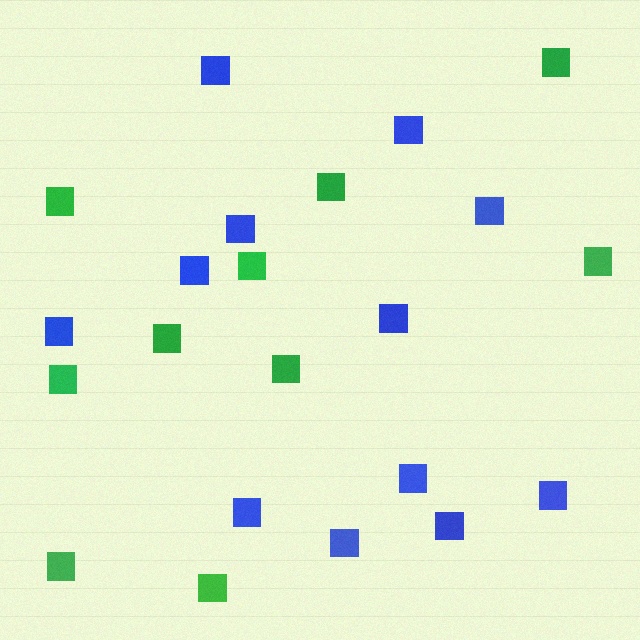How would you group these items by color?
There are 2 groups: one group of blue squares (12) and one group of green squares (10).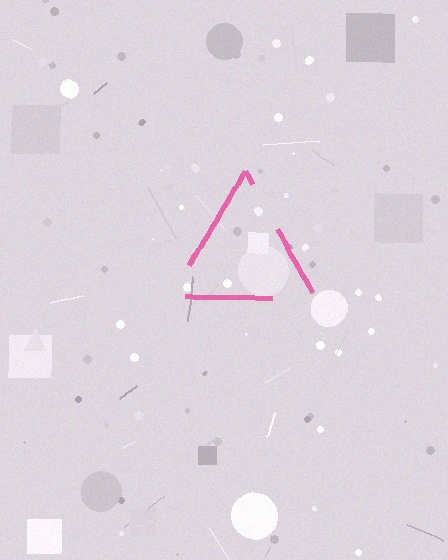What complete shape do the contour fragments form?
The contour fragments form a triangle.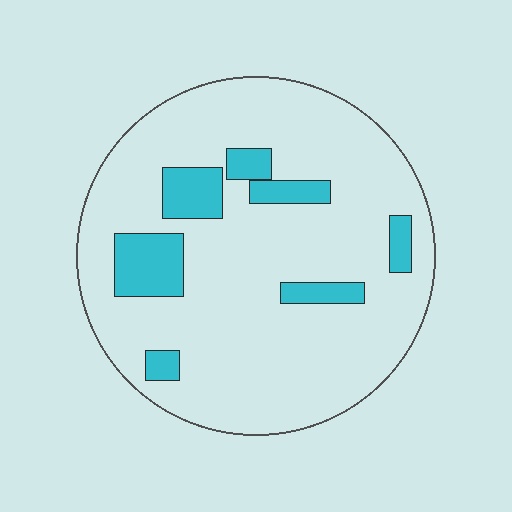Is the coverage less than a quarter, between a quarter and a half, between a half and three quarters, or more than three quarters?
Less than a quarter.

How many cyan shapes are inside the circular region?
7.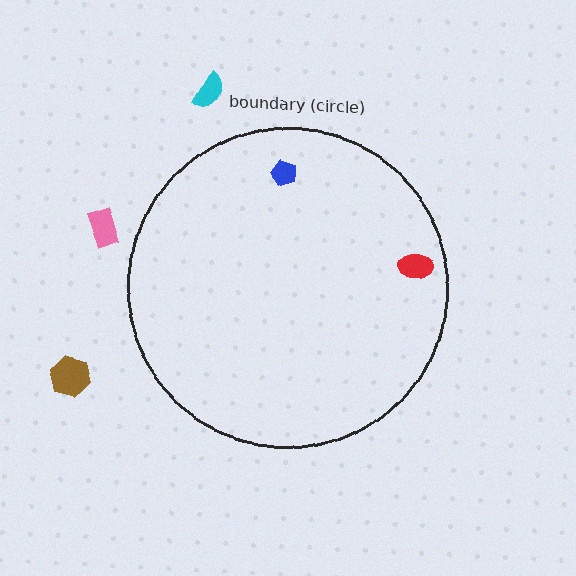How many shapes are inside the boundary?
2 inside, 3 outside.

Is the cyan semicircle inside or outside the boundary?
Outside.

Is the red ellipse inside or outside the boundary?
Inside.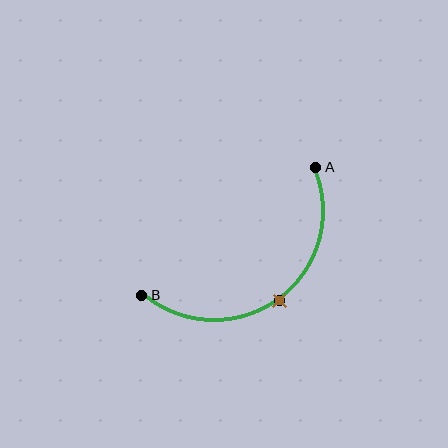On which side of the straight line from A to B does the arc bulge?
The arc bulges below and to the right of the straight line connecting A and B.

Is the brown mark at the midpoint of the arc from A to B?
Yes. The brown mark lies on the arc at equal arc-length from both A and B — it is the arc midpoint.